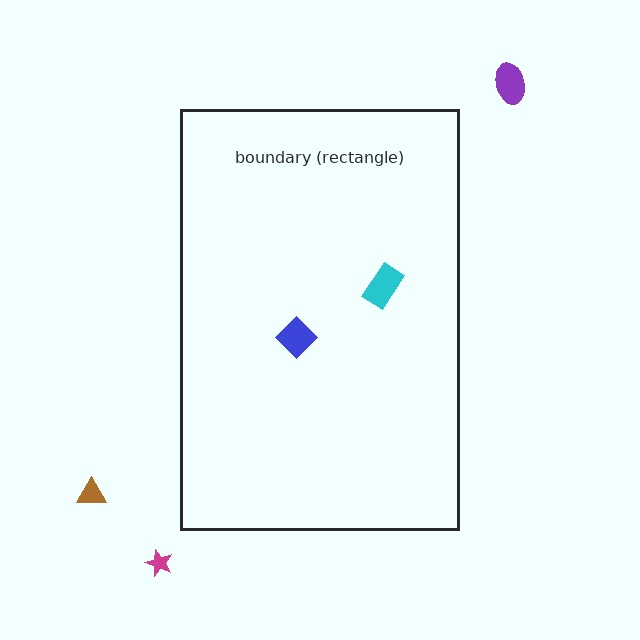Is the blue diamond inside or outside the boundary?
Inside.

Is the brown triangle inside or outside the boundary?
Outside.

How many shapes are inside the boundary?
2 inside, 3 outside.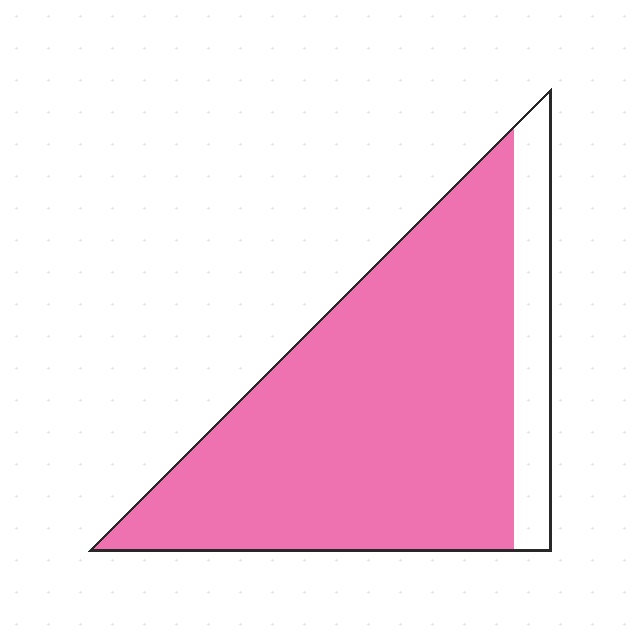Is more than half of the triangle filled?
Yes.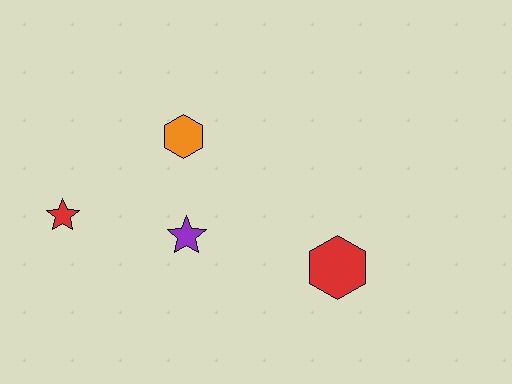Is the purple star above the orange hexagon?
No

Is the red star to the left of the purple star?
Yes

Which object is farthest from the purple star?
The red hexagon is farthest from the purple star.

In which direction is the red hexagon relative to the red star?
The red hexagon is to the right of the red star.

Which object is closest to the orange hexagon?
The purple star is closest to the orange hexagon.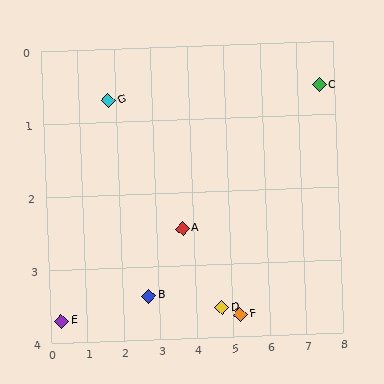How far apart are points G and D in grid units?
Points G and D are about 4.1 grid units apart.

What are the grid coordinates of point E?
Point E is at approximately (0.3, 3.7).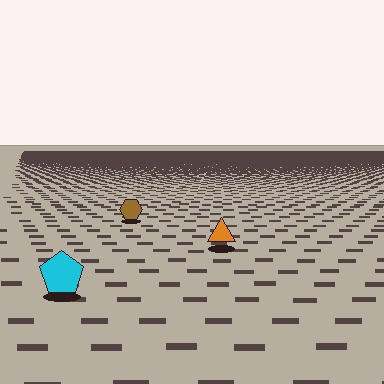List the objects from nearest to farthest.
From nearest to farthest: the cyan pentagon, the orange triangle, the brown hexagon.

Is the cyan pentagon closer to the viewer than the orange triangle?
Yes. The cyan pentagon is closer — you can tell from the texture gradient: the ground texture is coarser near it.